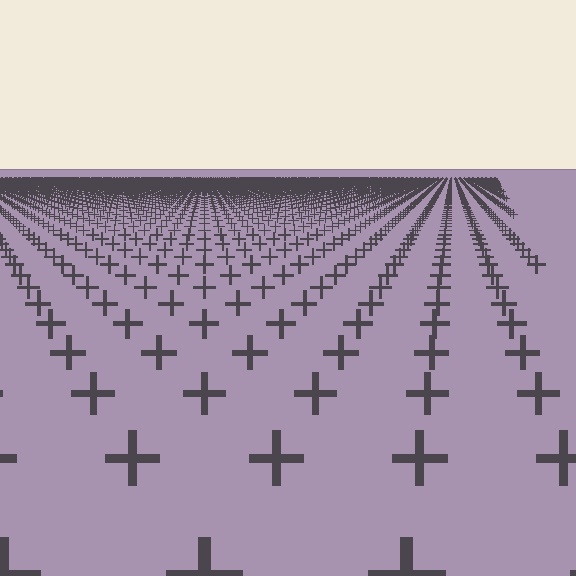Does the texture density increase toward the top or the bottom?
Density increases toward the top.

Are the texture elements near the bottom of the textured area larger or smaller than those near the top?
Larger. Near the bottom, elements are closer to the viewer and appear at a bigger on-screen size.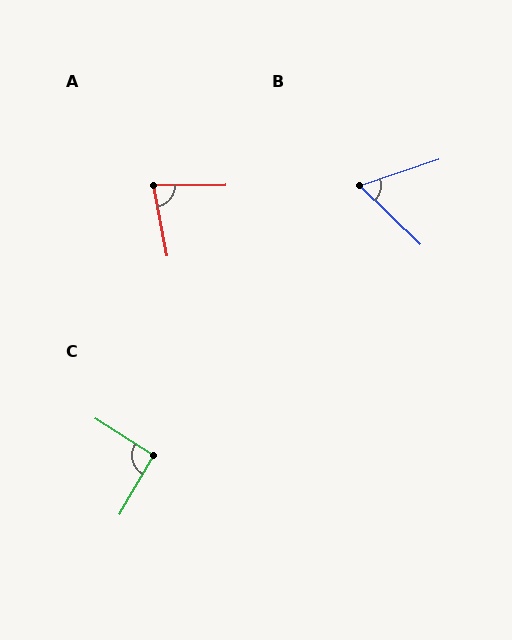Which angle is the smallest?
B, at approximately 62 degrees.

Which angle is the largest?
C, at approximately 92 degrees.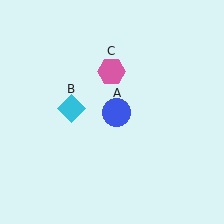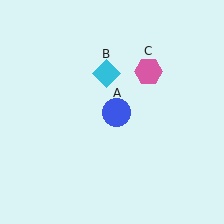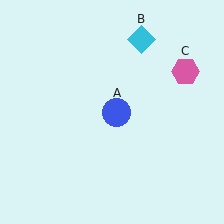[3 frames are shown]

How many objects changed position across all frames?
2 objects changed position: cyan diamond (object B), pink hexagon (object C).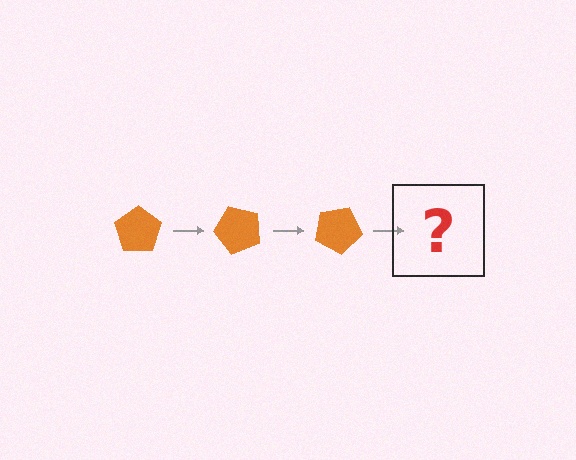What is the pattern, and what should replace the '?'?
The pattern is that the pentagon rotates 50 degrees each step. The '?' should be an orange pentagon rotated 150 degrees.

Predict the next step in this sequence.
The next step is an orange pentagon rotated 150 degrees.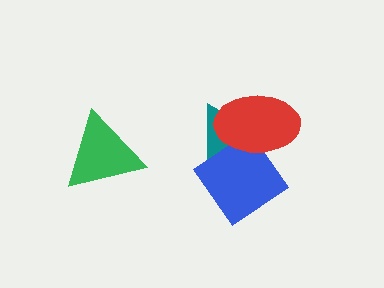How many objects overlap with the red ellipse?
2 objects overlap with the red ellipse.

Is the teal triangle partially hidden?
Yes, it is partially covered by another shape.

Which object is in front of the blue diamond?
The red ellipse is in front of the blue diamond.